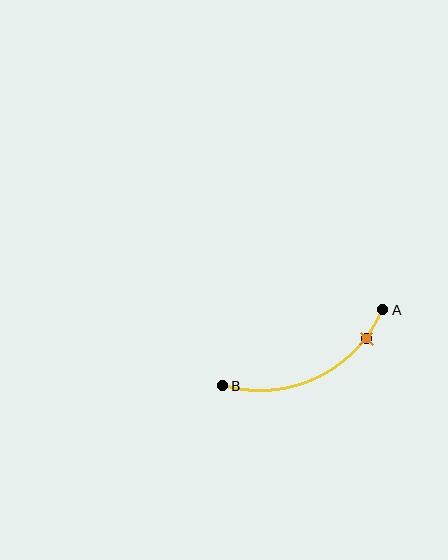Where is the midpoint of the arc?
The arc midpoint is the point on the curve farthest from the straight line joining A and B. It sits below that line.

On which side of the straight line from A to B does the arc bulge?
The arc bulges below the straight line connecting A and B.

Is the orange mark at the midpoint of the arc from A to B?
No. The orange mark lies on the arc but is closer to endpoint A. The arc midpoint would be at the point on the curve equidistant along the arc from both A and B.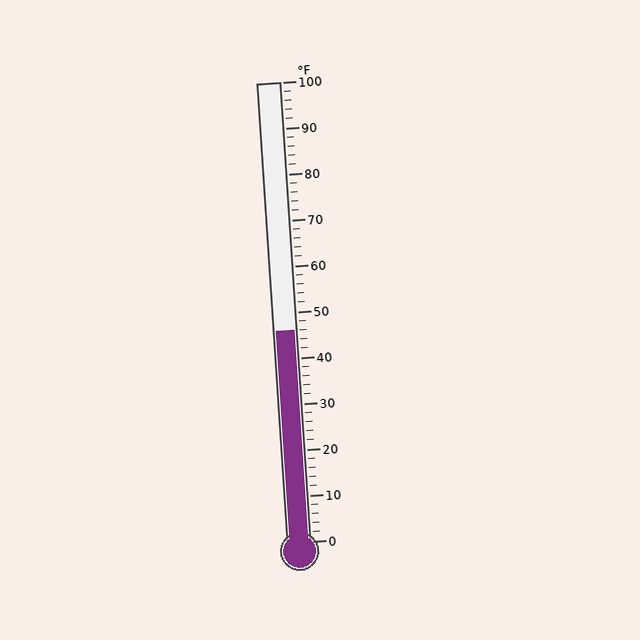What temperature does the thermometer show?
The thermometer shows approximately 46°F.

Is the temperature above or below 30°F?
The temperature is above 30°F.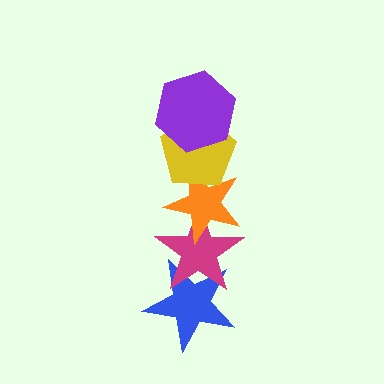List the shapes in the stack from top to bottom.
From top to bottom: the purple hexagon, the yellow pentagon, the orange star, the magenta star, the blue star.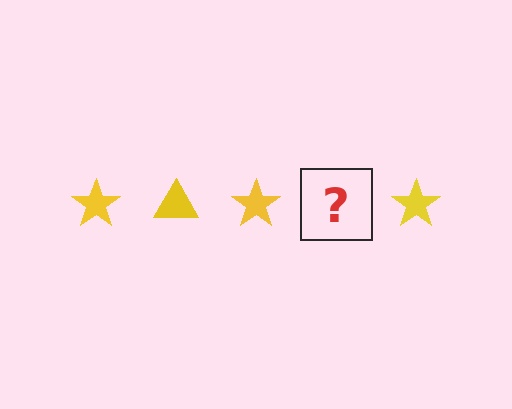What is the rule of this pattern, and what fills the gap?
The rule is that the pattern cycles through star, triangle shapes in yellow. The gap should be filled with a yellow triangle.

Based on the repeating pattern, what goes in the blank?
The blank should be a yellow triangle.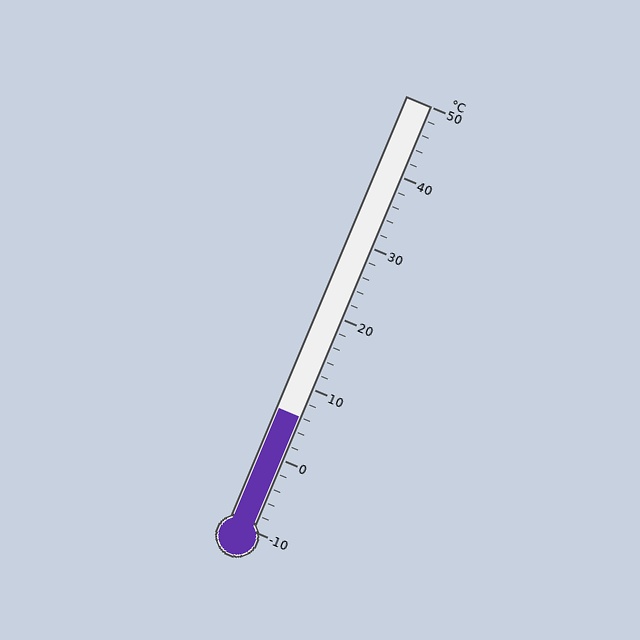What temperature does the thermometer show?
The thermometer shows approximately 6°C.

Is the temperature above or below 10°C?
The temperature is below 10°C.